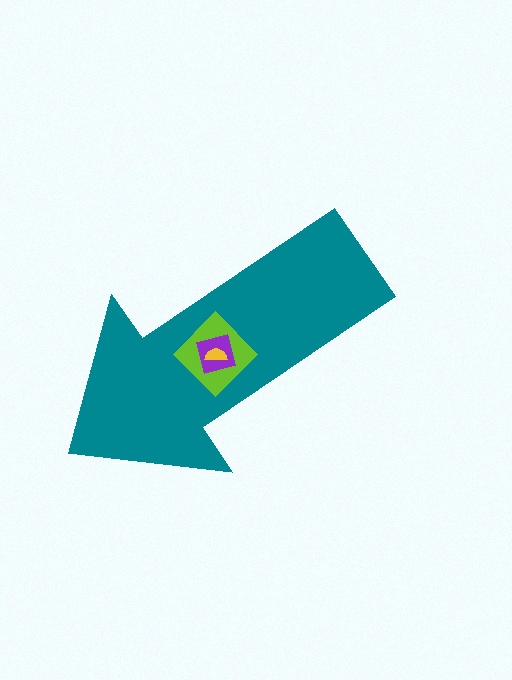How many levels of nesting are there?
4.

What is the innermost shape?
The yellow semicircle.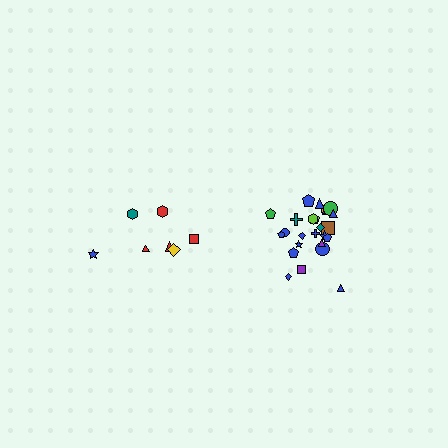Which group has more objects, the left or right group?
The right group.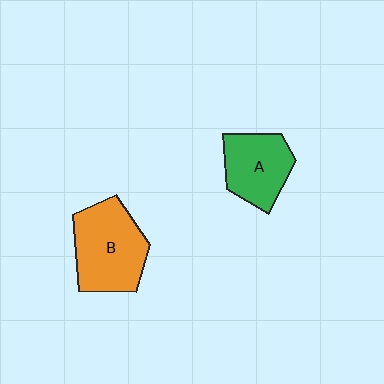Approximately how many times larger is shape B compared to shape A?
Approximately 1.3 times.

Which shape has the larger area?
Shape B (orange).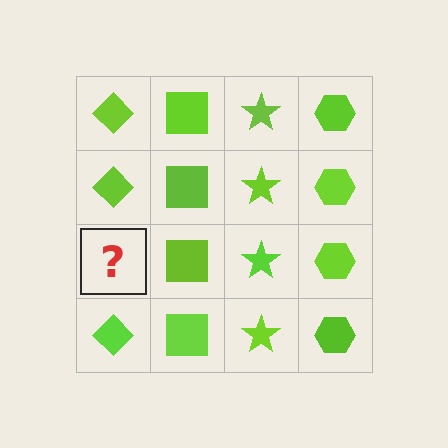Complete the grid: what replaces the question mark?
The question mark should be replaced with a lime diamond.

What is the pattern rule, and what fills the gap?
The rule is that each column has a consistent shape. The gap should be filled with a lime diamond.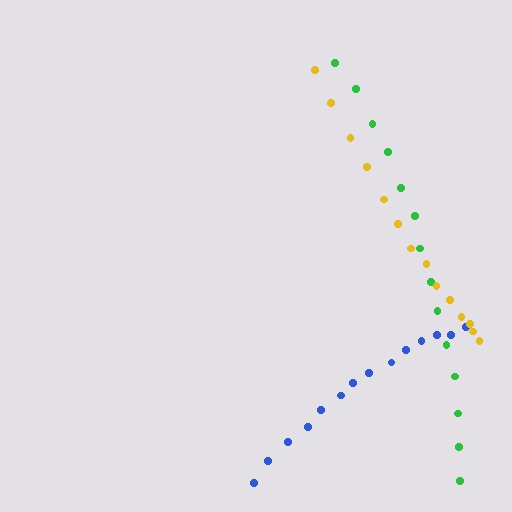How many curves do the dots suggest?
There are 3 distinct paths.